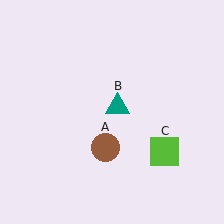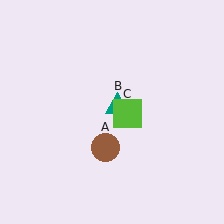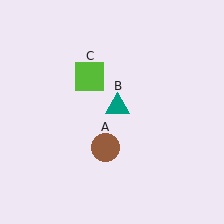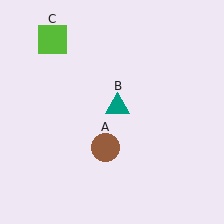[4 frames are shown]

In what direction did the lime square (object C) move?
The lime square (object C) moved up and to the left.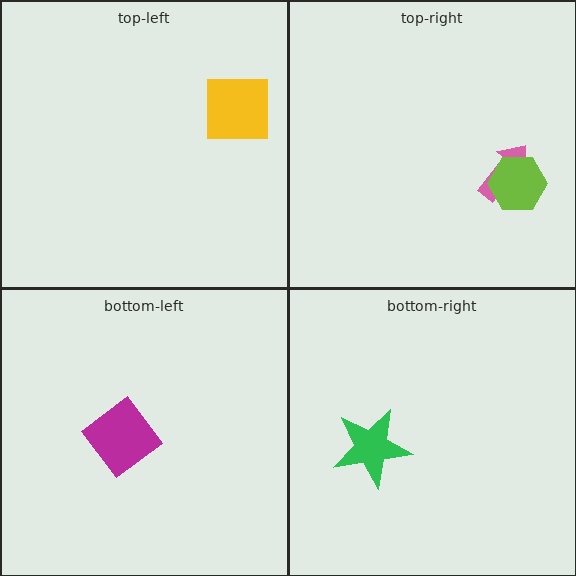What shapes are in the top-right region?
The pink arrow, the lime hexagon.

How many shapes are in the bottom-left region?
1.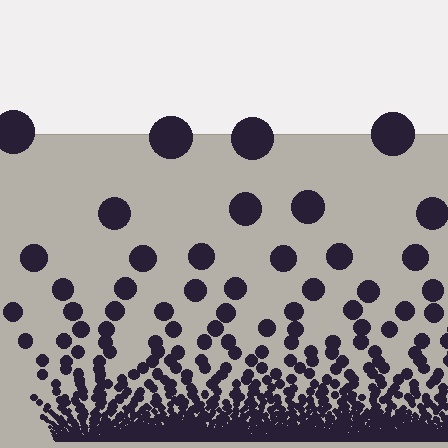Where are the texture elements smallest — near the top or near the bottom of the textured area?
Near the bottom.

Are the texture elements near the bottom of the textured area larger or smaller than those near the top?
Smaller. The gradient is inverted — elements near the bottom are smaller and denser.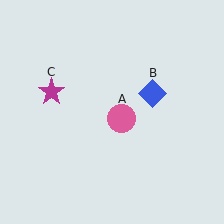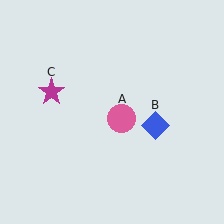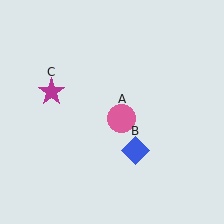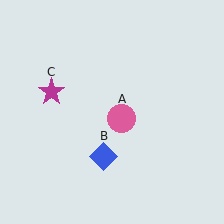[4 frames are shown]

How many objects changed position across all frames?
1 object changed position: blue diamond (object B).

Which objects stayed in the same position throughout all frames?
Pink circle (object A) and magenta star (object C) remained stationary.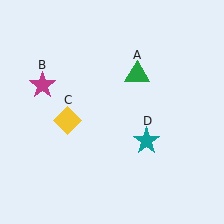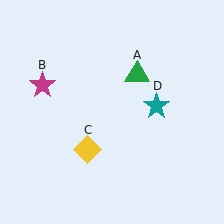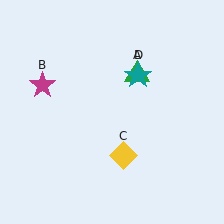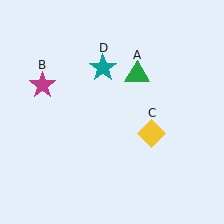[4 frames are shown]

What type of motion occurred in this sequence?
The yellow diamond (object C), teal star (object D) rotated counterclockwise around the center of the scene.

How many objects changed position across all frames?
2 objects changed position: yellow diamond (object C), teal star (object D).